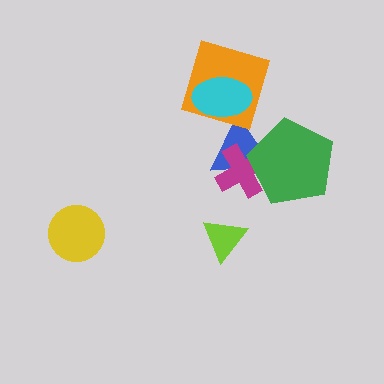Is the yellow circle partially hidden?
No, no other shape covers it.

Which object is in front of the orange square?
The cyan ellipse is in front of the orange square.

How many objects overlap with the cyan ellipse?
2 objects overlap with the cyan ellipse.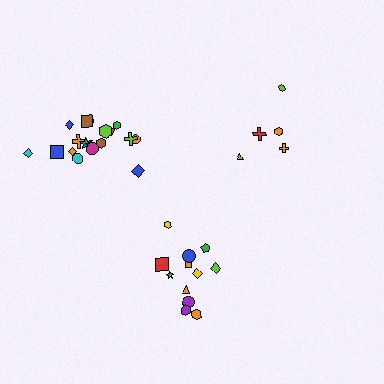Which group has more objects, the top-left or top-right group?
The top-left group.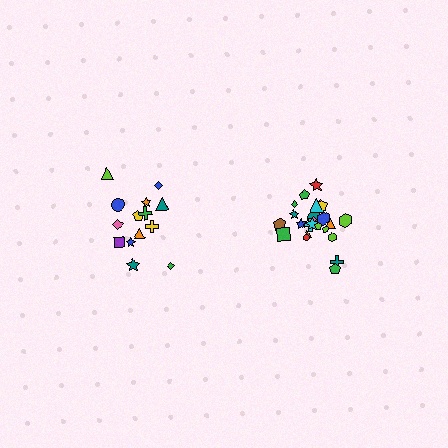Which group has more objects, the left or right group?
The right group.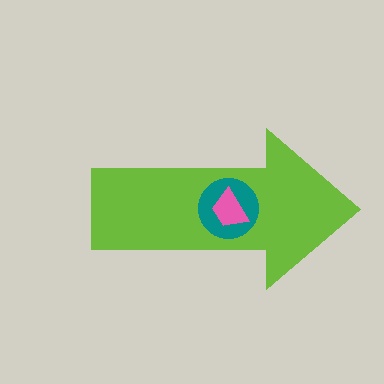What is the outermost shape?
The lime arrow.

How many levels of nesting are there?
3.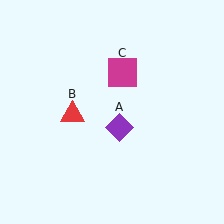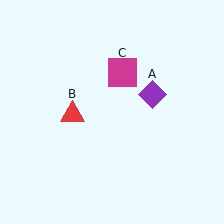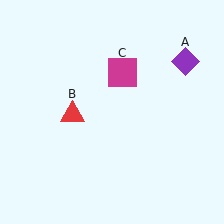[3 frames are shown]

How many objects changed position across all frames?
1 object changed position: purple diamond (object A).